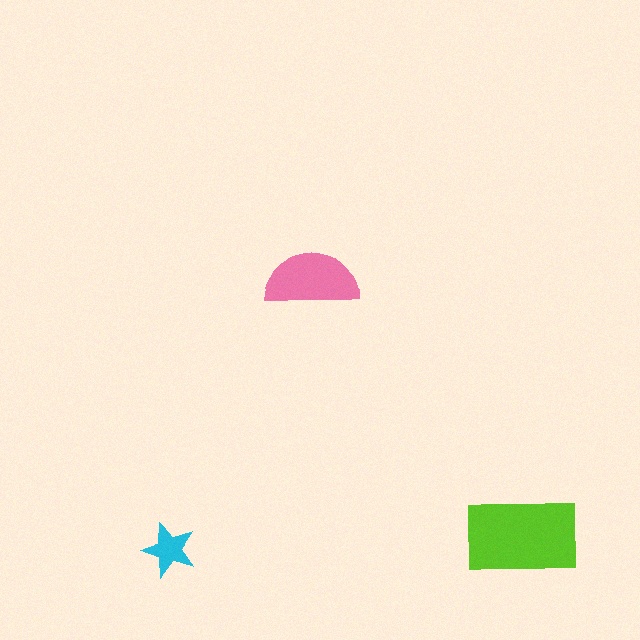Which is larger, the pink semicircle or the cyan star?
The pink semicircle.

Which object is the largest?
The lime rectangle.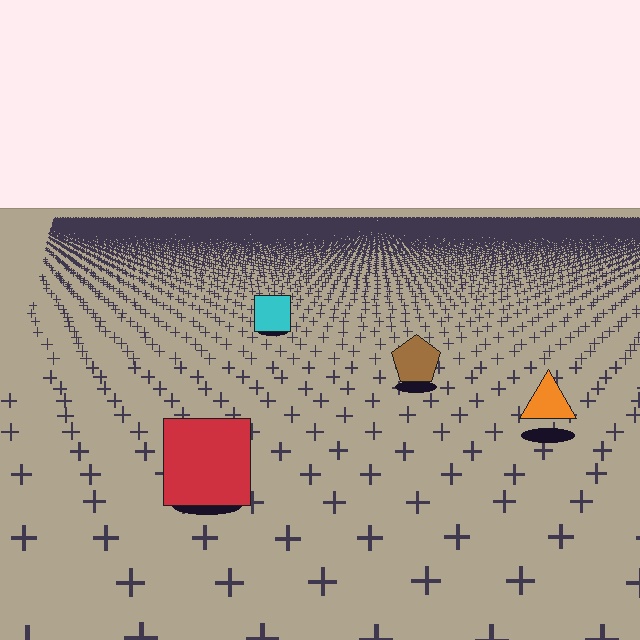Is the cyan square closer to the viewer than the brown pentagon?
No. The brown pentagon is closer — you can tell from the texture gradient: the ground texture is coarser near it.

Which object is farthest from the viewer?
The cyan square is farthest from the viewer. It appears smaller and the ground texture around it is denser.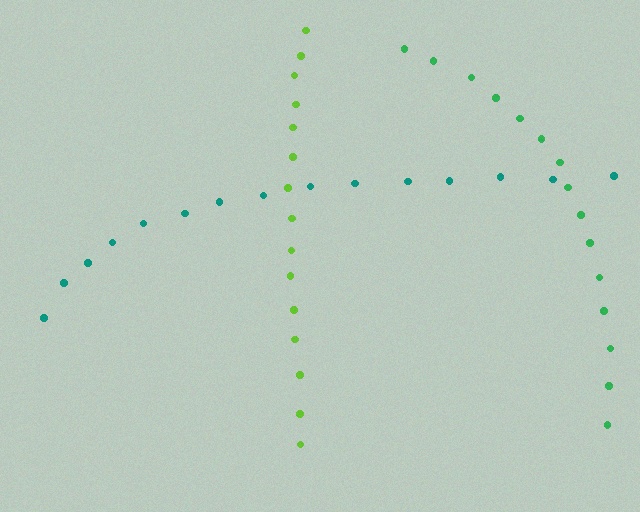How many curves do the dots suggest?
There are 3 distinct paths.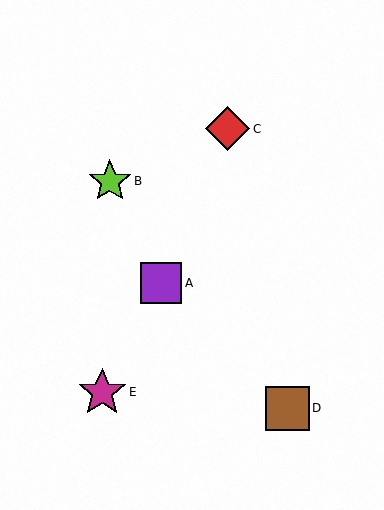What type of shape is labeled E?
Shape E is a magenta star.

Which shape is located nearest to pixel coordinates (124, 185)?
The lime star (labeled B) at (110, 181) is nearest to that location.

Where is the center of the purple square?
The center of the purple square is at (161, 283).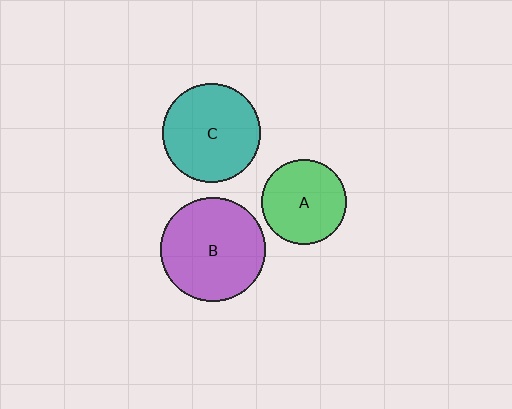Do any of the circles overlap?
No, none of the circles overlap.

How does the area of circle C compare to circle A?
Approximately 1.4 times.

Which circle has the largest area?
Circle B (purple).